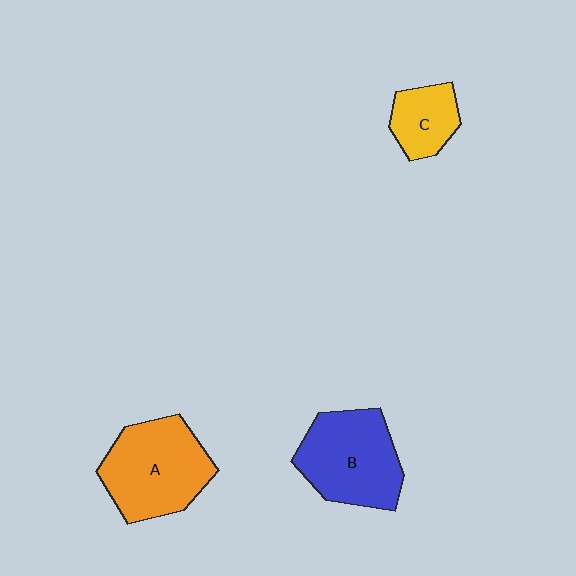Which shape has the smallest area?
Shape C (yellow).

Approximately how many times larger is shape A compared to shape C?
Approximately 2.1 times.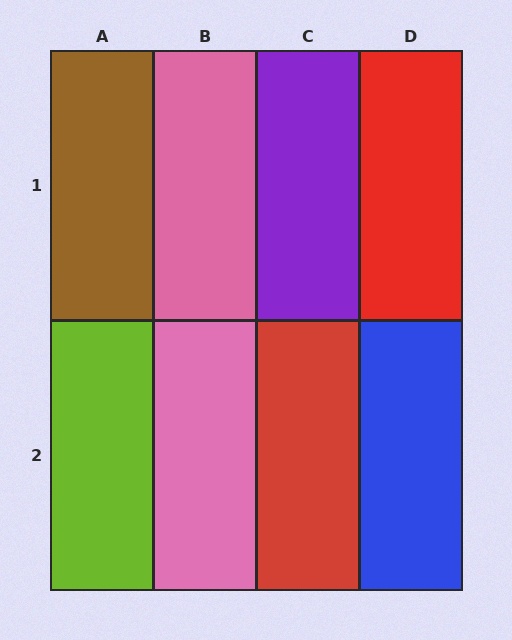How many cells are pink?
2 cells are pink.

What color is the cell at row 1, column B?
Pink.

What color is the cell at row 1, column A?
Brown.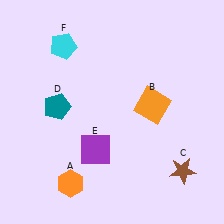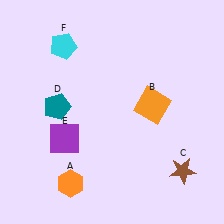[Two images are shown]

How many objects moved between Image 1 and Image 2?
1 object moved between the two images.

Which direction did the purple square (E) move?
The purple square (E) moved left.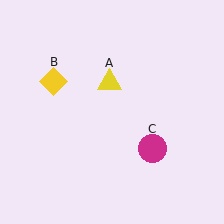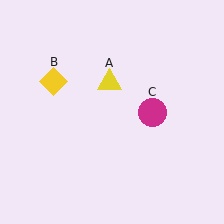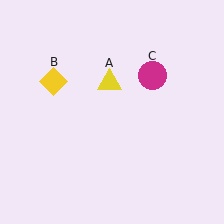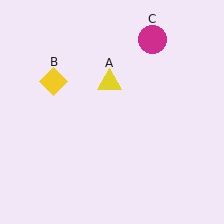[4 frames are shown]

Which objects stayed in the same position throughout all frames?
Yellow triangle (object A) and yellow diamond (object B) remained stationary.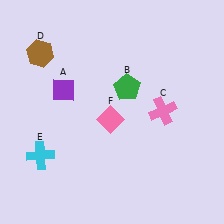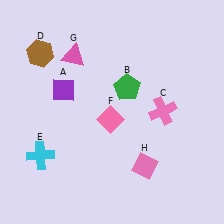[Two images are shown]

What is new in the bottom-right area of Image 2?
A pink diamond (H) was added in the bottom-right area of Image 2.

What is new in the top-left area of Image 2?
A pink triangle (G) was added in the top-left area of Image 2.